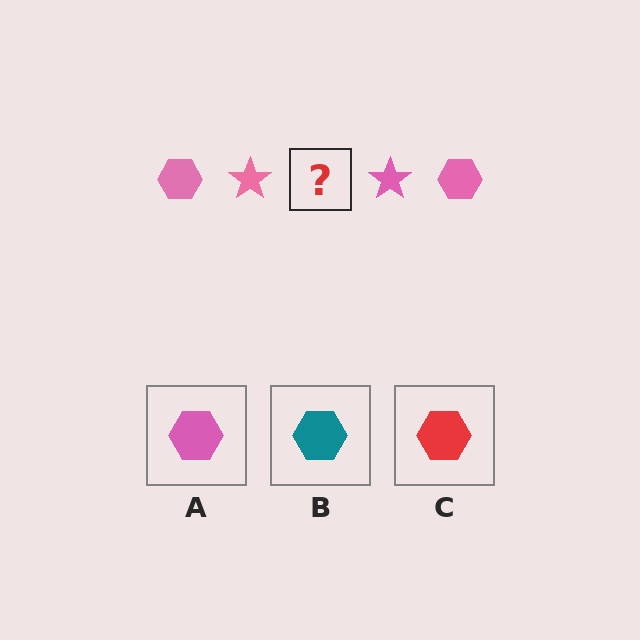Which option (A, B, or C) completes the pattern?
A.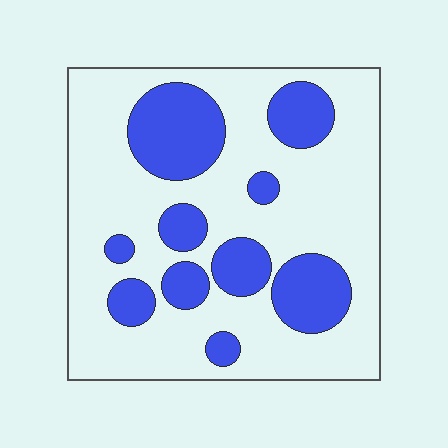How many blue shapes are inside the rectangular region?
10.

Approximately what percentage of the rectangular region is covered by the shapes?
Approximately 30%.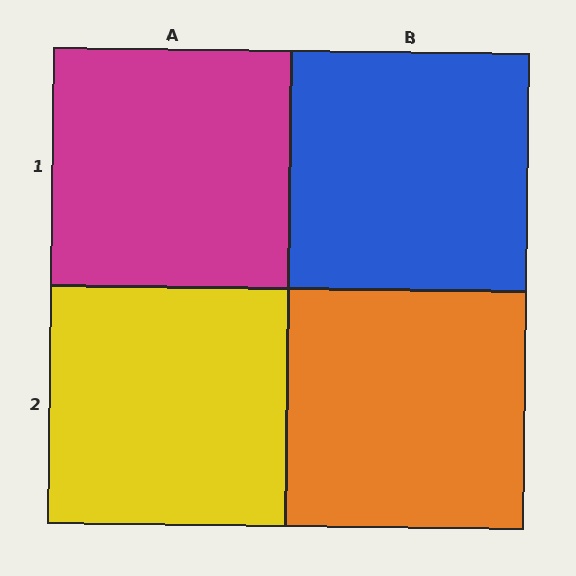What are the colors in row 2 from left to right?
Yellow, orange.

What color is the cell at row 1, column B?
Blue.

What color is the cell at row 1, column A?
Magenta.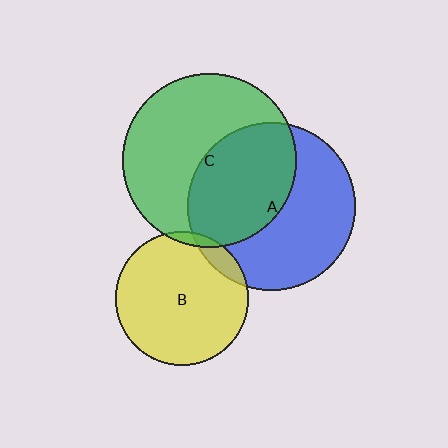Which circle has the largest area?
Circle C (green).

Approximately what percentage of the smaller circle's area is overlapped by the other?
Approximately 10%.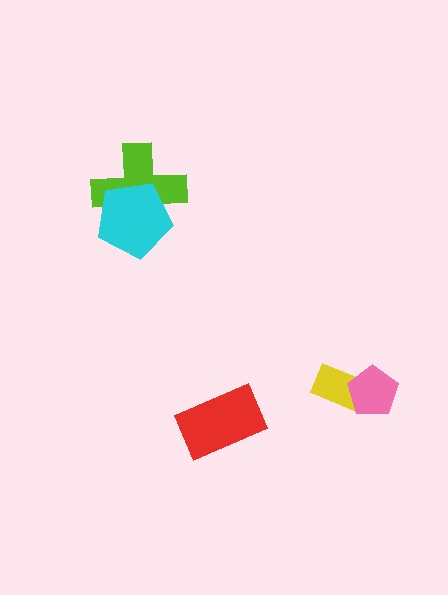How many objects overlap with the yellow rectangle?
1 object overlaps with the yellow rectangle.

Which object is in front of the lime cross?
The cyan pentagon is in front of the lime cross.